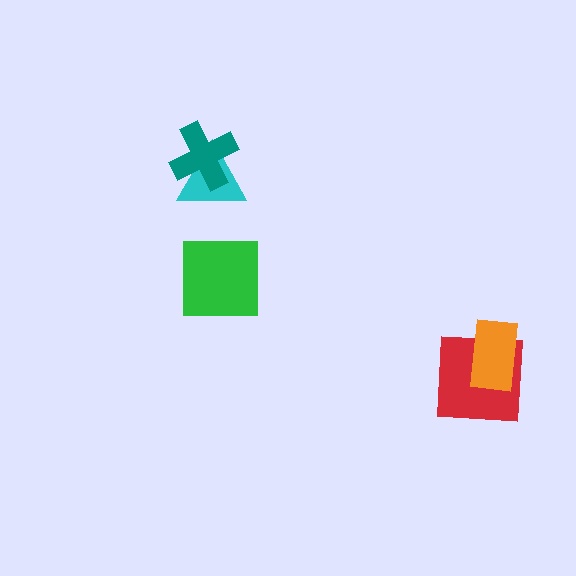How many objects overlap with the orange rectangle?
1 object overlaps with the orange rectangle.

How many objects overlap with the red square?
1 object overlaps with the red square.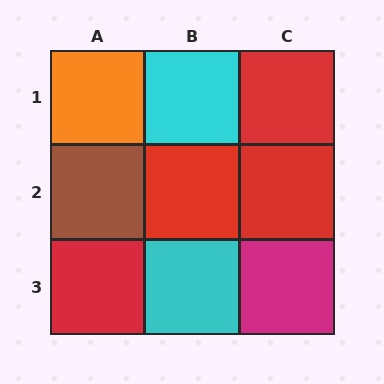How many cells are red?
4 cells are red.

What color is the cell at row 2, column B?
Red.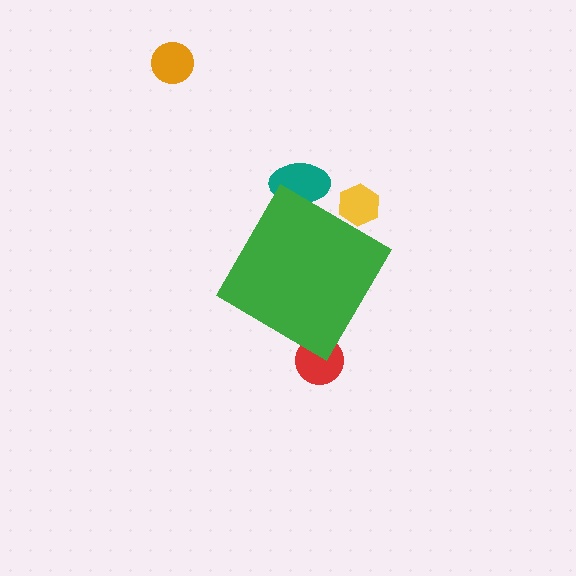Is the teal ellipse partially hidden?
Yes, the teal ellipse is partially hidden behind the green diamond.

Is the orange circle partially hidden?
No, the orange circle is fully visible.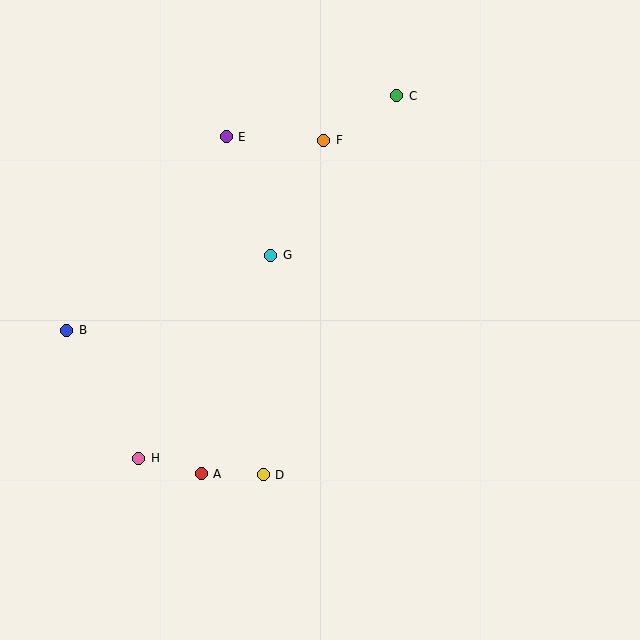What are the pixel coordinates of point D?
Point D is at (263, 475).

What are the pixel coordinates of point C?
Point C is at (397, 96).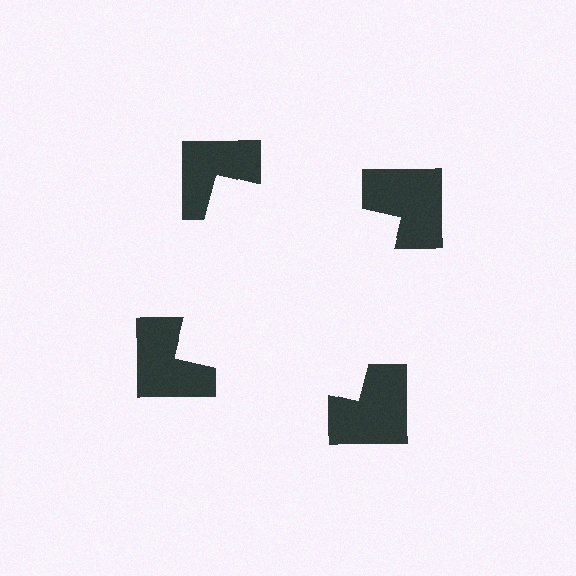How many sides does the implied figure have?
4 sides.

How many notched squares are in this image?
There are 4 — one at each vertex of the illusory square.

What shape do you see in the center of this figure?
An illusory square — its edges are inferred from the aligned wedge cuts in the notched squares, not physically drawn.